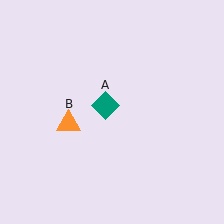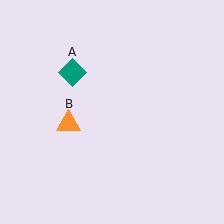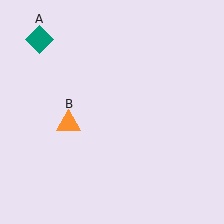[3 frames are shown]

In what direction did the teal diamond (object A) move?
The teal diamond (object A) moved up and to the left.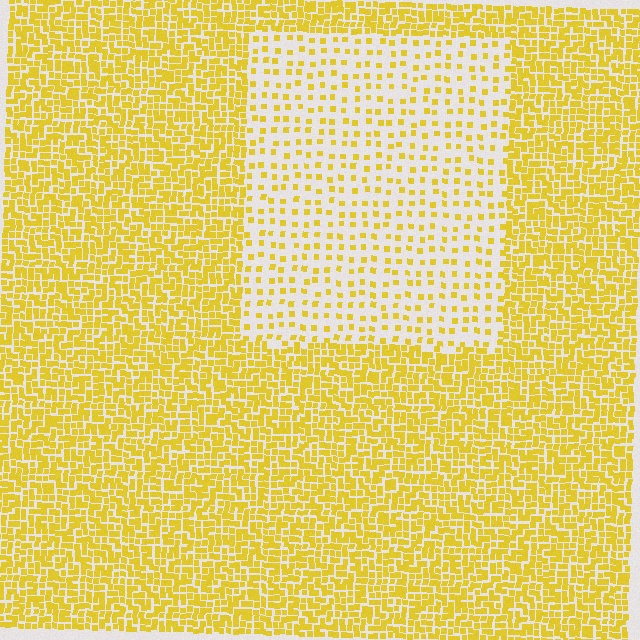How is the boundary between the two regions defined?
The boundary is defined by a change in element density (approximately 2.9x ratio). All elements are the same color, size, and shape.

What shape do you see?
I see a rectangle.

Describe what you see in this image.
The image contains small yellow elements arranged at two different densities. A rectangle-shaped region is visible where the elements are less densely packed than the surrounding area.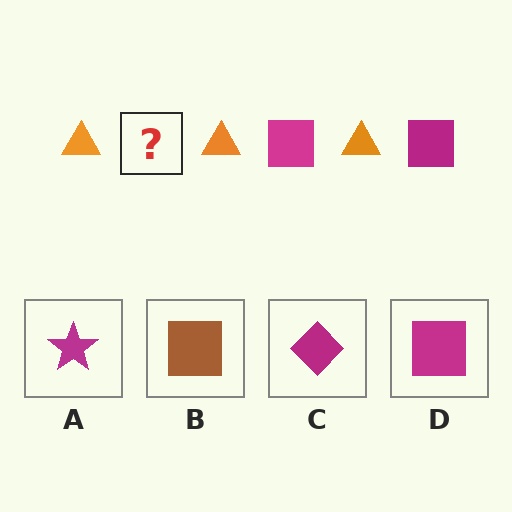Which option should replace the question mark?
Option D.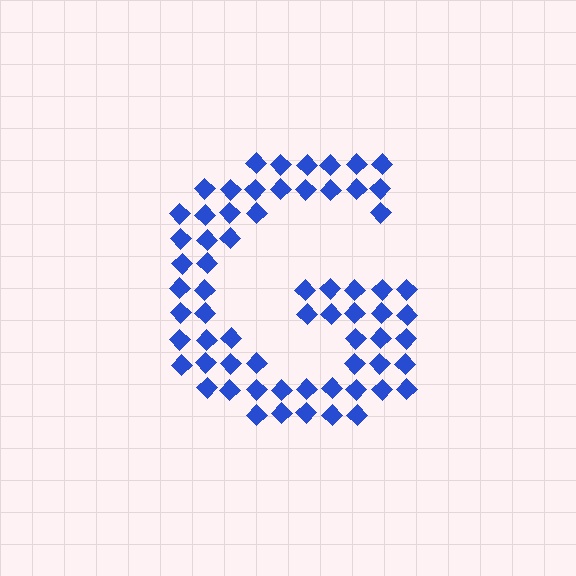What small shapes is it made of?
It is made of small diamonds.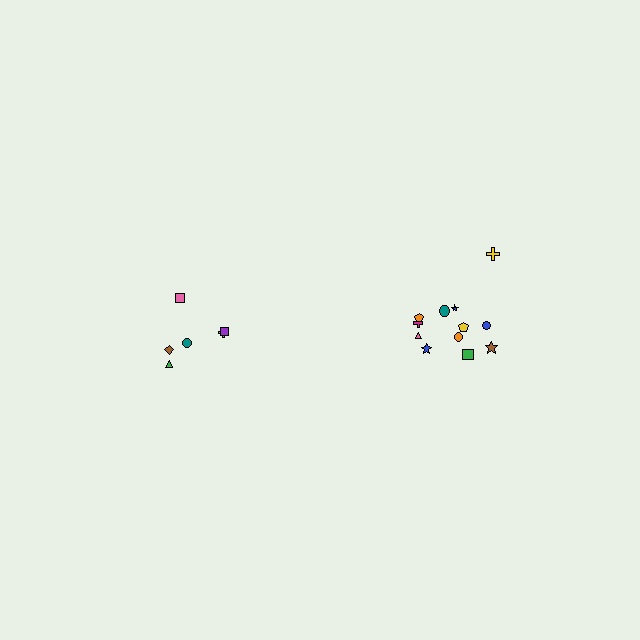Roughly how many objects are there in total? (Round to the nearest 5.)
Roughly 20 objects in total.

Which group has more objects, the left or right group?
The right group.